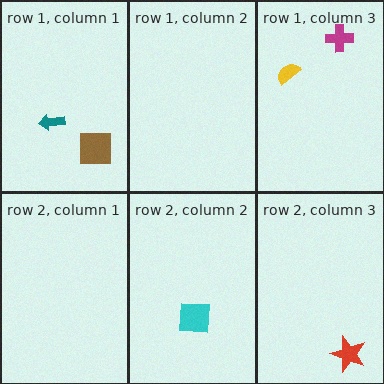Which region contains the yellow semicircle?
The row 1, column 3 region.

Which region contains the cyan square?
The row 2, column 2 region.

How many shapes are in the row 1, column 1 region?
2.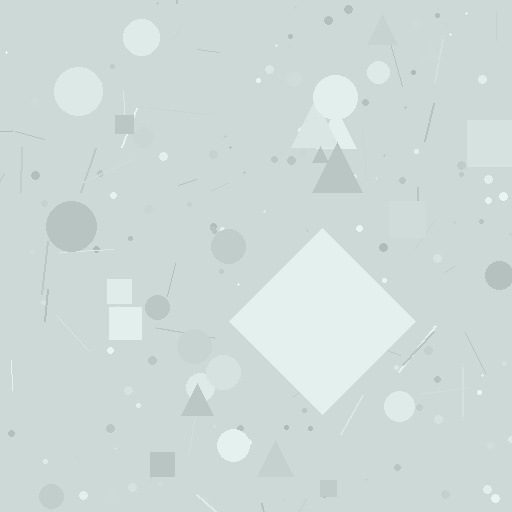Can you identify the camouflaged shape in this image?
The camouflaged shape is a diamond.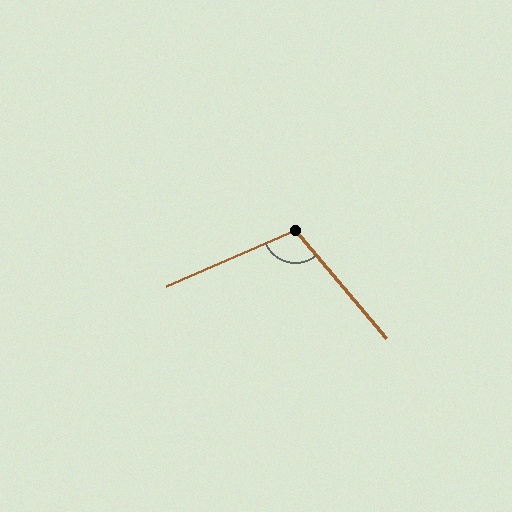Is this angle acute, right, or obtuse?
It is obtuse.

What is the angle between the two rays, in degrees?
Approximately 107 degrees.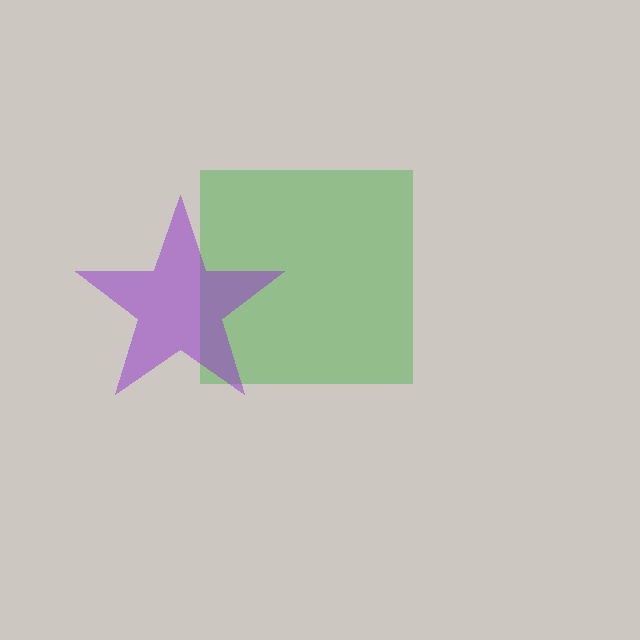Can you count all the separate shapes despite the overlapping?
Yes, there are 2 separate shapes.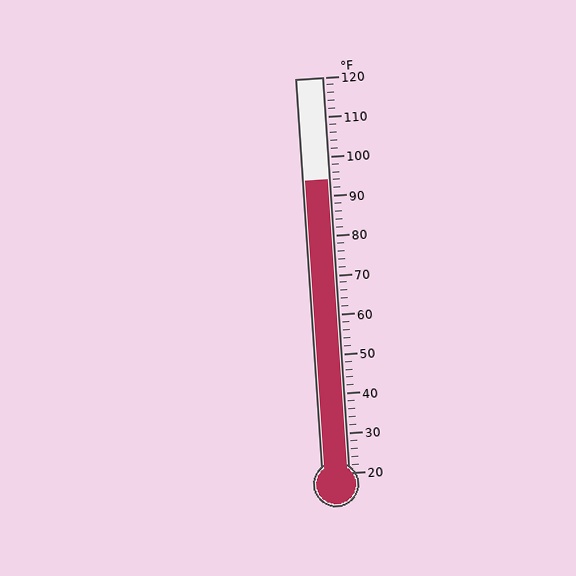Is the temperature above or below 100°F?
The temperature is below 100°F.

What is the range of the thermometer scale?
The thermometer scale ranges from 20°F to 120°F.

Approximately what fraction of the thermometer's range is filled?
The thermometer is filled to approximately 75% of its range.